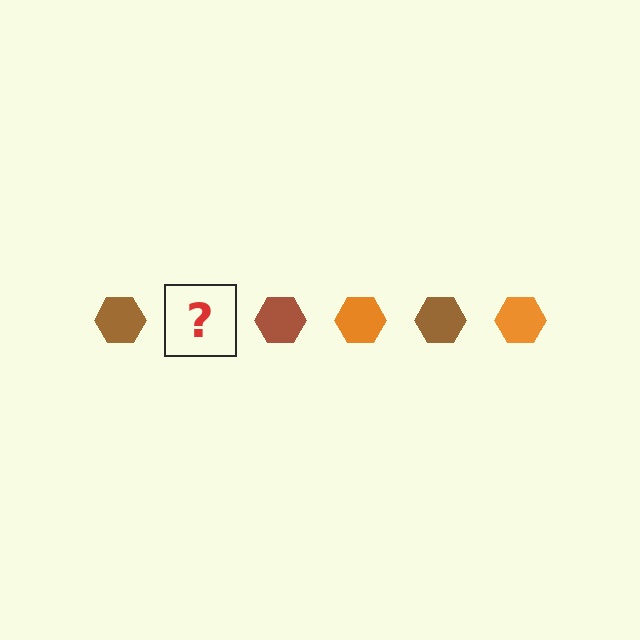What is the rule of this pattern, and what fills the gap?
The rule is that the pattern cycles through brown, orange hexagons. The gap should be filled with an orange hexagon.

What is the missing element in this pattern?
The missing element is an orange hexagon.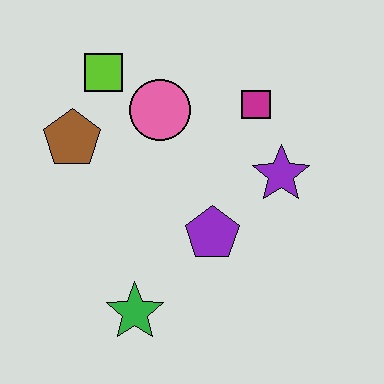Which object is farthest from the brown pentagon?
The purple star is farthest from the brown pentagon.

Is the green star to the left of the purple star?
Yes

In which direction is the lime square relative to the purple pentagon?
The lime square is above the purple pentagon.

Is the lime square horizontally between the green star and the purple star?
No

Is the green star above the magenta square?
No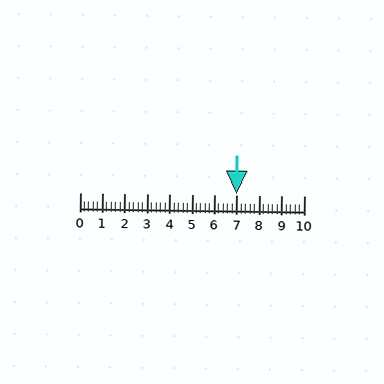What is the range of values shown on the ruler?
The ruler shows values from 0 to 10.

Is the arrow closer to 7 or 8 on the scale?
The arrow is closer to 7.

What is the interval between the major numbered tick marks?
The major tick marks are spaced 1 units apart.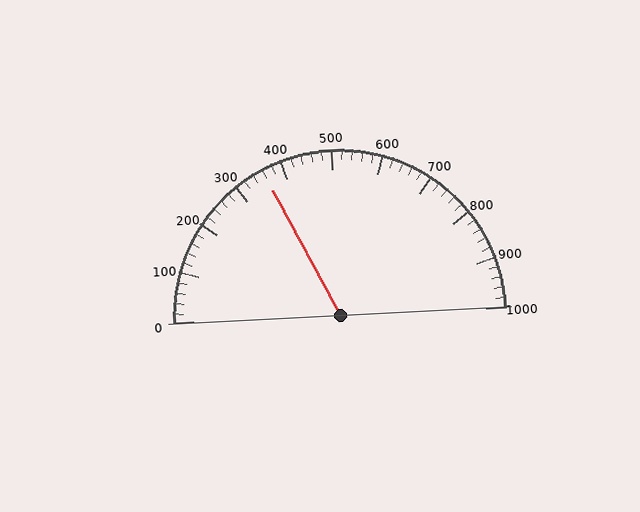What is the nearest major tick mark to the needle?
The nearest major tick mark is 400.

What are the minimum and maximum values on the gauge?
The gauge ranges from 0 to 1000.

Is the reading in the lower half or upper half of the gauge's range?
The reading is in the lower half of the range (0 to 1000).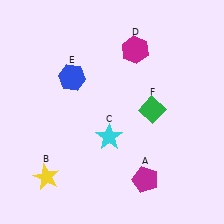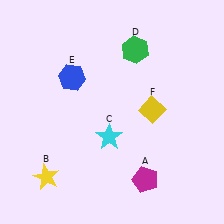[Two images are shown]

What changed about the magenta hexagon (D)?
In Image 1, D is magenta. In Image 2, it changed to green.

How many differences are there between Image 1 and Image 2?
There are 2 differences between the two images.